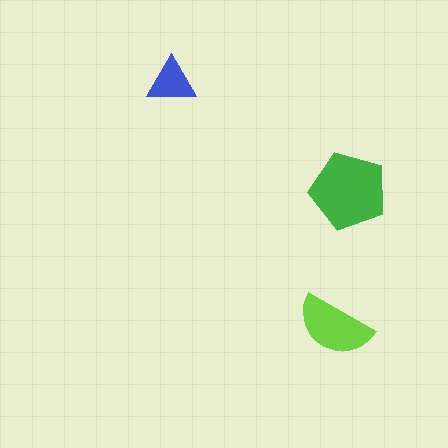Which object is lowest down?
The lime semicircle is bottommost.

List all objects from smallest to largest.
The blue triangle, the lime semicircle, the green pentagon.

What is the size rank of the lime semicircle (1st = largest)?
2nd.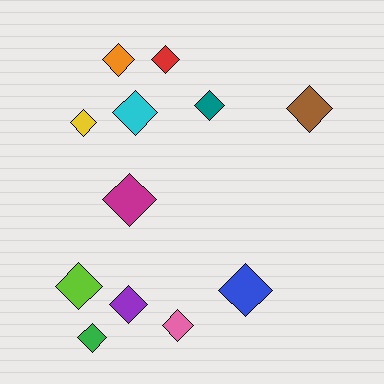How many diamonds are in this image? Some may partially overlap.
There are 12 diamonds.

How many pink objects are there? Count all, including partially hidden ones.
There is 1 pink object.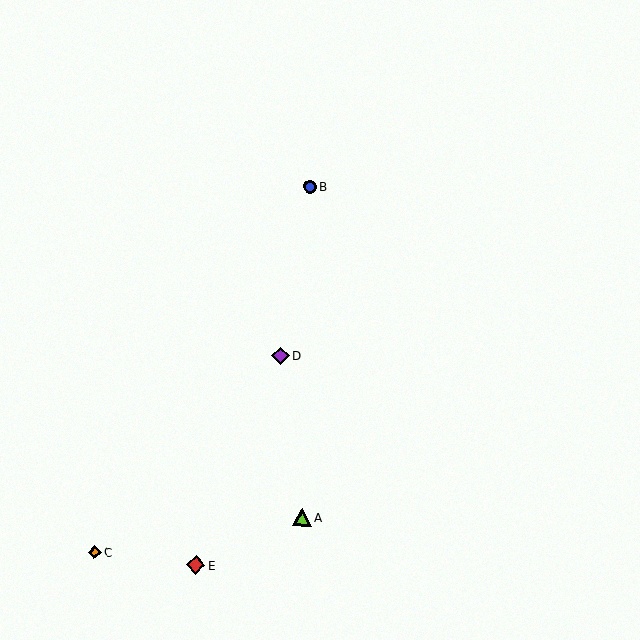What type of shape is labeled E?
Shape E is a red diamond.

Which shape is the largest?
The red diamond (labeled E) is the largest.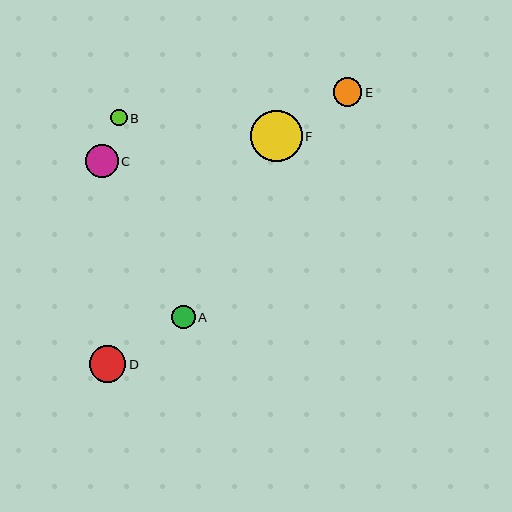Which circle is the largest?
Circle F is the largest with a size of approximately 51 pixels.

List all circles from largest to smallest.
From largest to smallest: F, D, C, E, A, B.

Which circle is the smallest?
Circle B is the smallest with a size of approximately 17 pixels.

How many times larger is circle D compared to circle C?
Circle D is approximately 1.1 times the size of circle C.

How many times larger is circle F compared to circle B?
Circle F is approximately 3.1 times the size of circle B.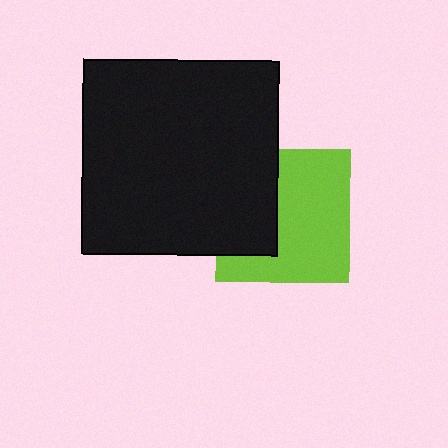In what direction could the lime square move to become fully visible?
The lime square could move right. That would shift it out from behind the black square entirely.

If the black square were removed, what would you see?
You would see the complete lime square.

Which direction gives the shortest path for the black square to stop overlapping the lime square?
Moving left gives the shortest separation.